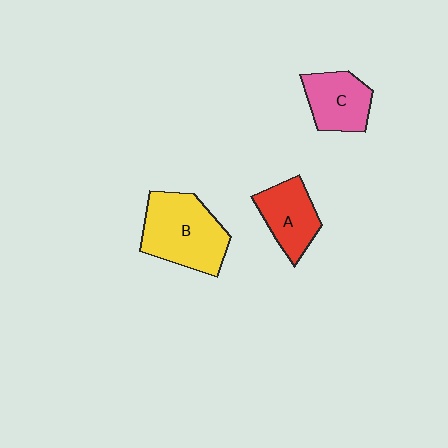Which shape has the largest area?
Shape B (yellow).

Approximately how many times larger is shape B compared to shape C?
Approximately 1.5 times.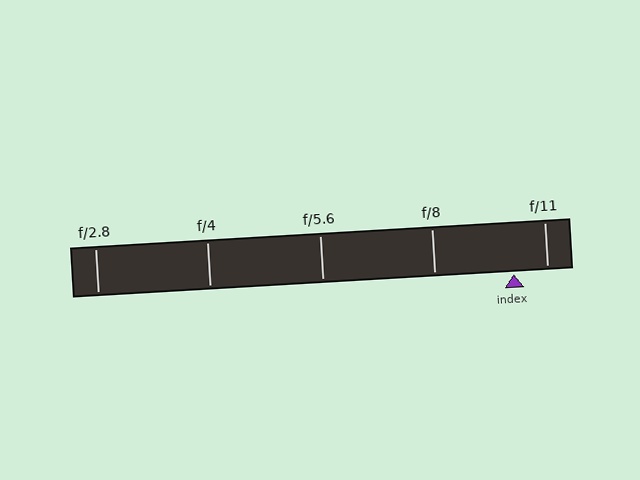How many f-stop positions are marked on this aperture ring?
There are 5 f-stop positions marked.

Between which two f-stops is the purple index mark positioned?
The index mark is between f/8 and f/11.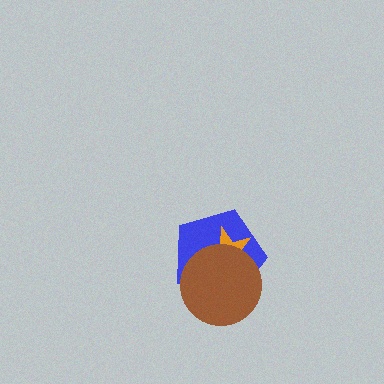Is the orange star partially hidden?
Yes, it is partially covered by another shape.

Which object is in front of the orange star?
The brown circle is in front of the orange star.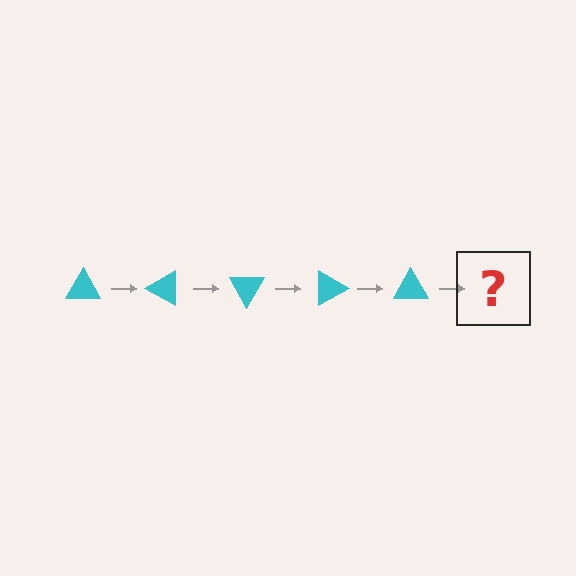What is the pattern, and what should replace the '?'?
The pattern is that the triangle rotates 30 degrees each step. The '?' should be a cyan triangle rotated 150 degrees.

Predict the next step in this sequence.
The next step is a cyan triangle rotated 150 degrees.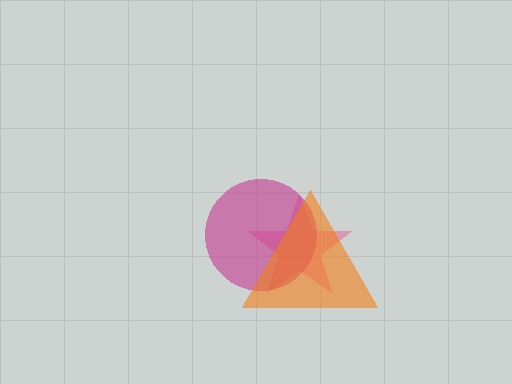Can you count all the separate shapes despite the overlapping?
Yes, there are 3 separate shapes.